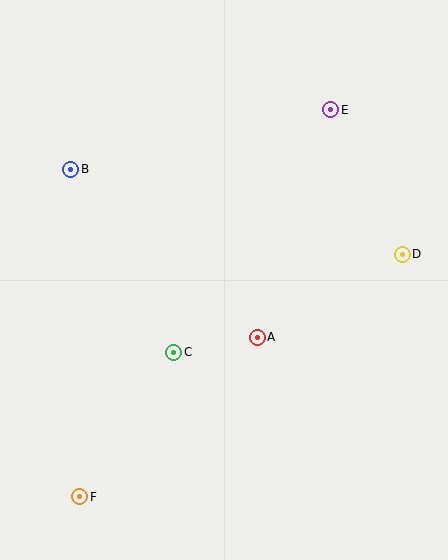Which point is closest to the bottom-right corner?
Point A is closest to the bottom-right corner.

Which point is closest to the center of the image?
Point A at (257, 337) is closest to the center.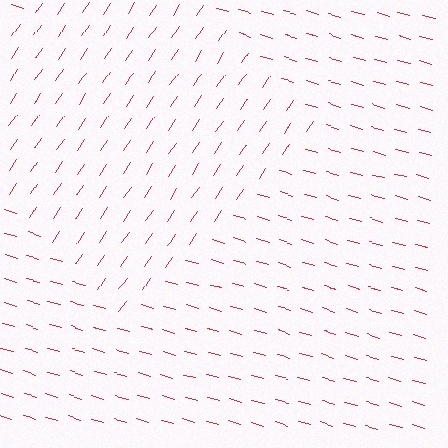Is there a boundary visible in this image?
Yes, there is a texture boundary formed by a change in line orientation.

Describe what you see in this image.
The image is filled with small red line segments. A diamond region in the image has lines oriented differently from the surrounding lines, creating a visible texture boundary.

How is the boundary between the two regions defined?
The boundary is defined purely by a change in line orientation (approximately 72 degrees difference). All lines are the same color and thickness.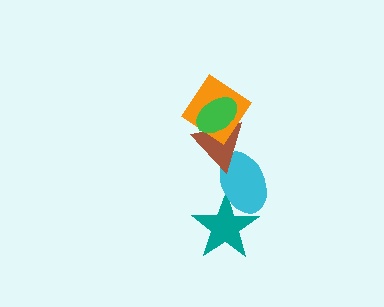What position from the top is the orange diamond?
The orange diamond is 2nd from the top.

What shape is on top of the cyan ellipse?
The brown triangle is on top of the cyan ellipse.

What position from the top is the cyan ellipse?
The cyan ellipse is 4th from the top.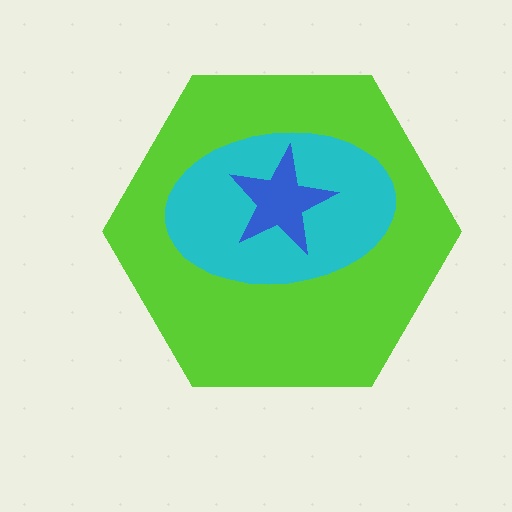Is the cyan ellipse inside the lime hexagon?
Yes.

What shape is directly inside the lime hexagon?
The cyan ellipse.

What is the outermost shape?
The lime hexagon.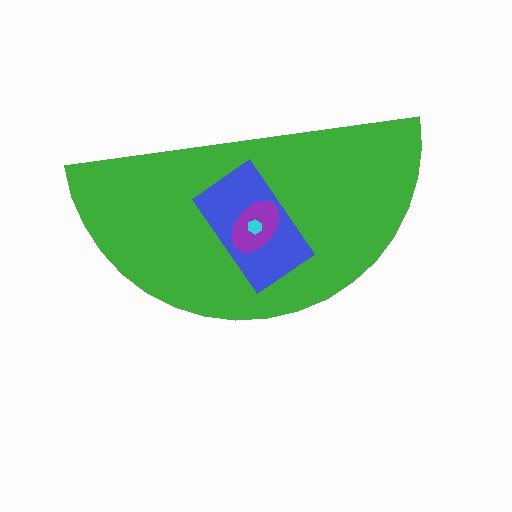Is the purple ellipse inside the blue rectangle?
Yes.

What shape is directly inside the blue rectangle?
The purple ellipse.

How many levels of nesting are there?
4.